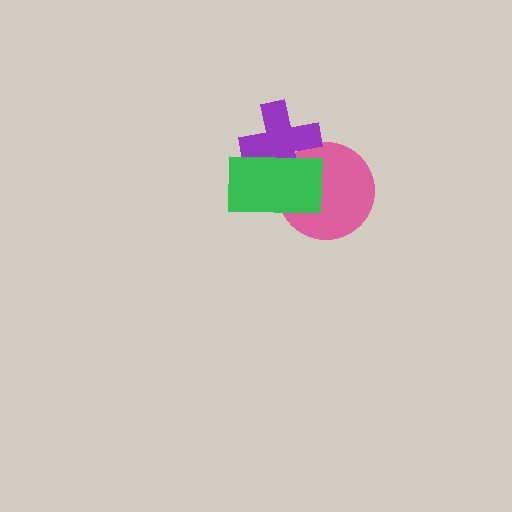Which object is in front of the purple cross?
The green rectangle is in front of the purple cross.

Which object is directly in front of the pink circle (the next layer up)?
The purple cross is directly in front of the pink circle.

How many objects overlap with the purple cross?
2 objects overlap with the purple cross.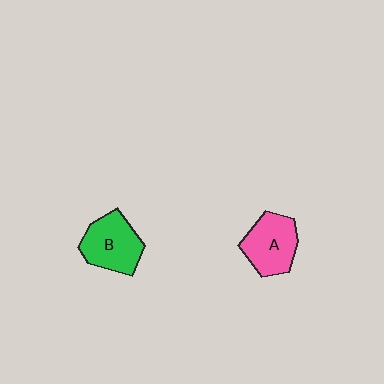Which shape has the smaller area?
Shape A (pink).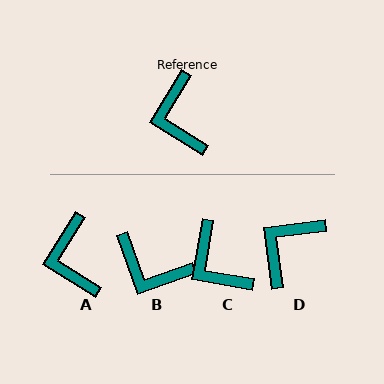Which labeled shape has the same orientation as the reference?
A.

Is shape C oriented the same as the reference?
No, it is off by about 22 degrees.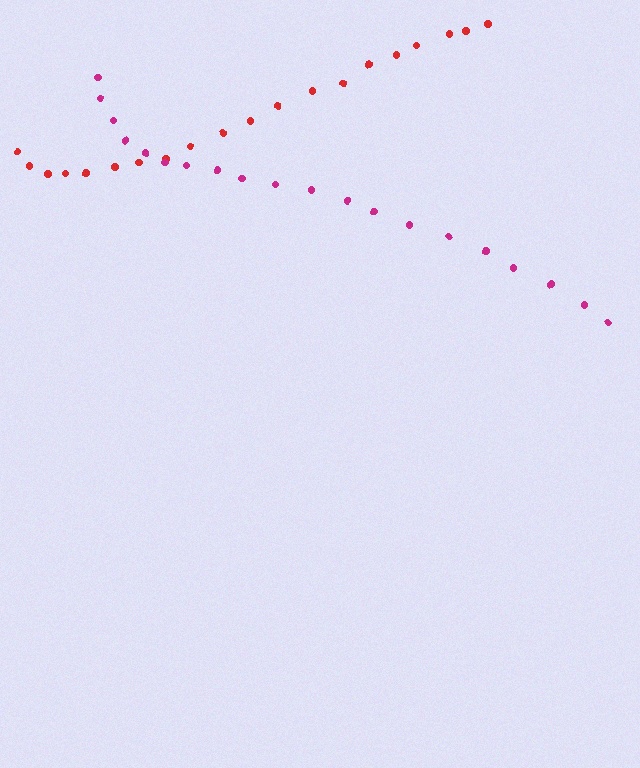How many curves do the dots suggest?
There are 2 distinct paths.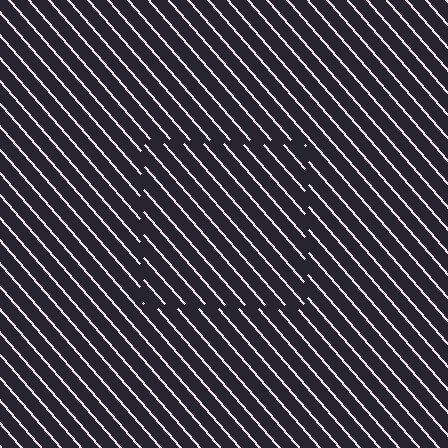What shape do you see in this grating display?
An illusory square. The interior of the shape contains the same grating, shifted by half a period — the contour is defined by the phase discontinuity where line-ends from the inner and outer gratings abut.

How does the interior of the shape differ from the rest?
The interior of the shape contains the same grating, shifted by half a period — the contour is defined by the phase discontinuity where line-ends from the inner and outer gratings abut.